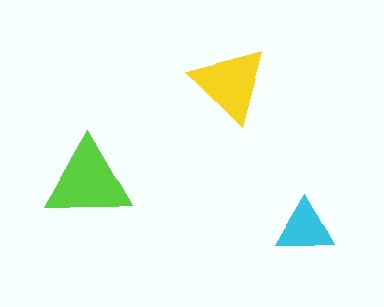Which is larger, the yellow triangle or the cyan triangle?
The yellow one.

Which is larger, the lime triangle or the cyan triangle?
The lime one.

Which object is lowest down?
The cyan triangle is bottommost.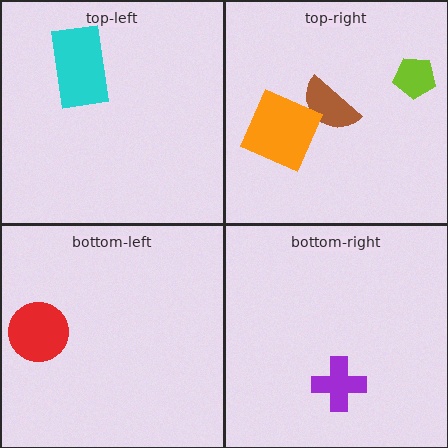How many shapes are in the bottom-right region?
1.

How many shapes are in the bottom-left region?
1.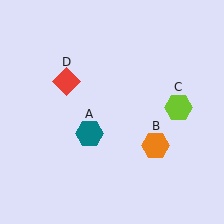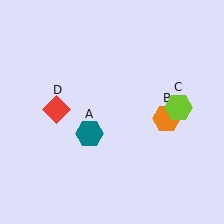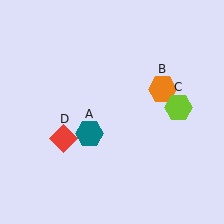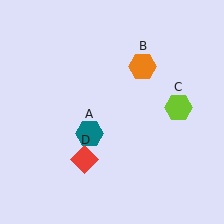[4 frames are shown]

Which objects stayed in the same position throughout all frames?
Teal hexagon (object A) and lime hexagon (object C) remained stationary.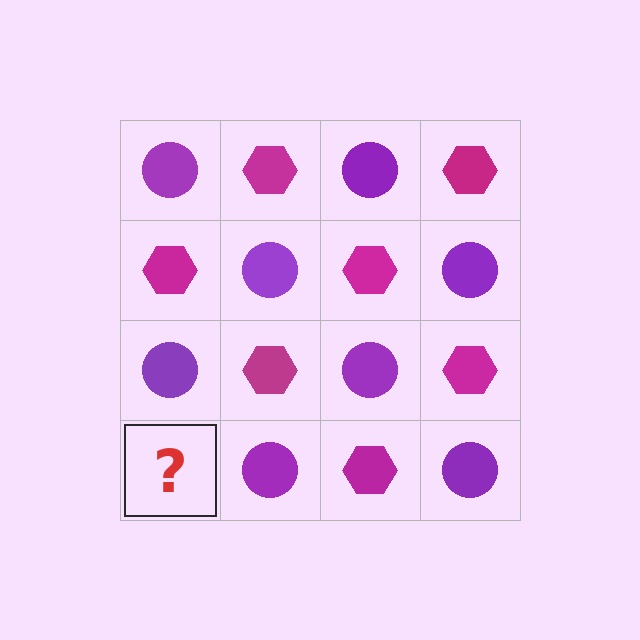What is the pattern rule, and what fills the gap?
The rule is that it alternates purple circle and magenta hexagon in a checkerboard pattern. The gap should be filled with a magenta hexagon.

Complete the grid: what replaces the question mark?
The question mark should be replaced with a magenta hexagon.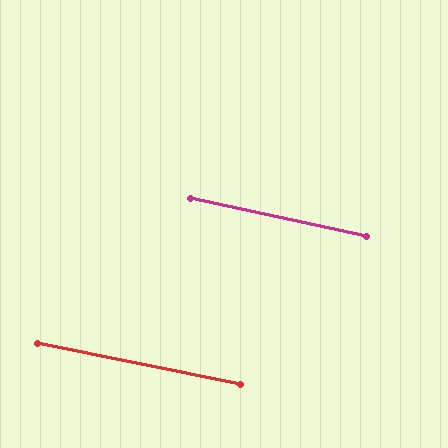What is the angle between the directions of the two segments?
Approximately 1 degree.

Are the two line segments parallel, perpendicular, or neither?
Parallel — their directions differ by only 0.7°.